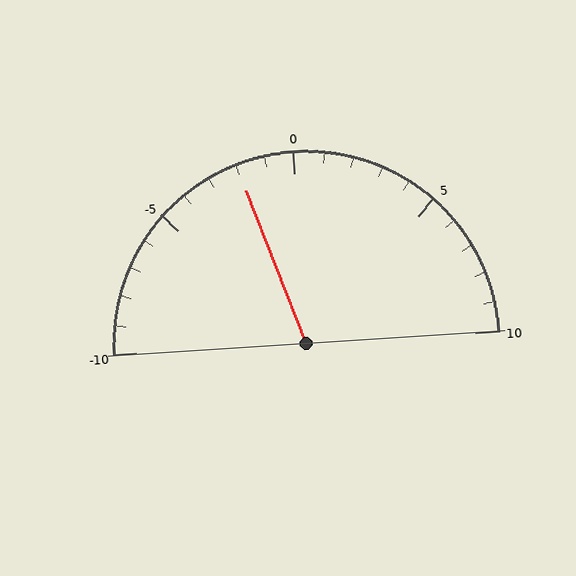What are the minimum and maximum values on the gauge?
The gauge ranges from -10 to 10.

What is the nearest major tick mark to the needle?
The nearest major tick mark is 0.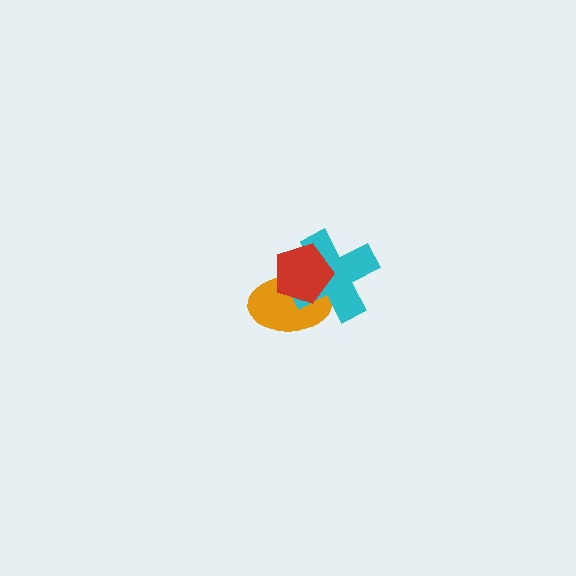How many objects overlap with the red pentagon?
2 objects overlap with the red pentagon.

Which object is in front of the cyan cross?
The red pentagon is in front of the cyan cross.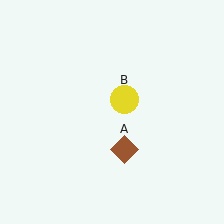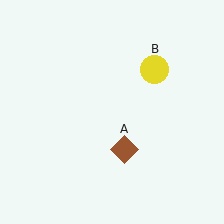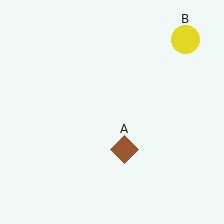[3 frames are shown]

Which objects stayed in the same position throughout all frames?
Brown diamond (object A) remained stationary.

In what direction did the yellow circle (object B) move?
The yellow circle (object B) moved up and to the right.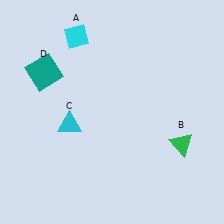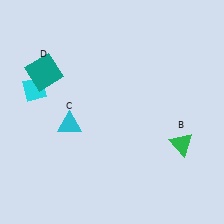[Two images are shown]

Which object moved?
The cyan diamond (A) moved down.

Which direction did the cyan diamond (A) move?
The cyan diamond (A) moved down.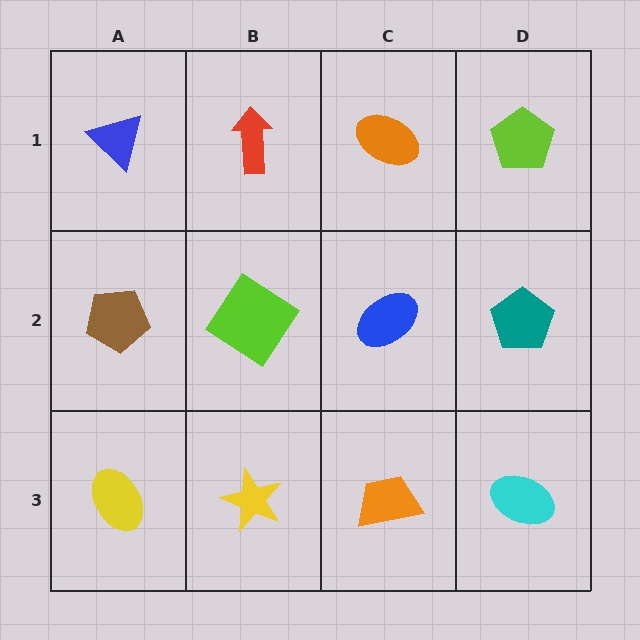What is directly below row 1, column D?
A teal pentagon.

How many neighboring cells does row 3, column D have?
2.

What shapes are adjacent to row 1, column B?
A lime diamond (row 2, column B), a blue triangle (row 1, column A), an orange ellipse (row 1, column C).